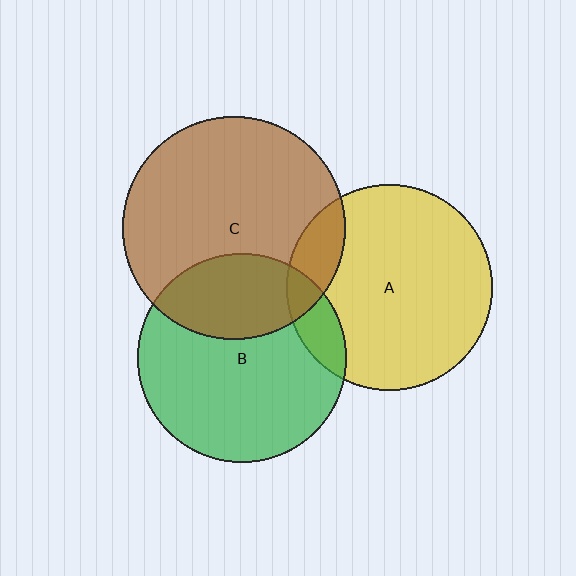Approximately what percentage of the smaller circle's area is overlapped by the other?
Approximately 10%.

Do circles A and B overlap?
Yes.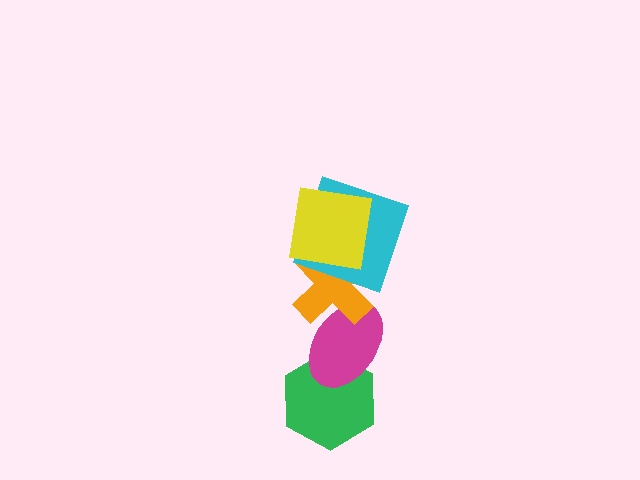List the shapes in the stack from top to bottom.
From top to bottom: the yellow square, the cyan square, the orange cross, the magenta ellipse, the green hexagon.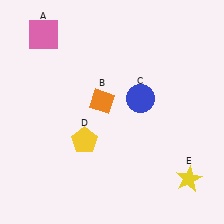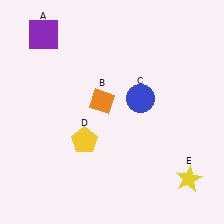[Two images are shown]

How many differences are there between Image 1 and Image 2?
There is 1 difference between the two images.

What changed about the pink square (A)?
In Image 1, A is pink. In Image 2, it changed to purple.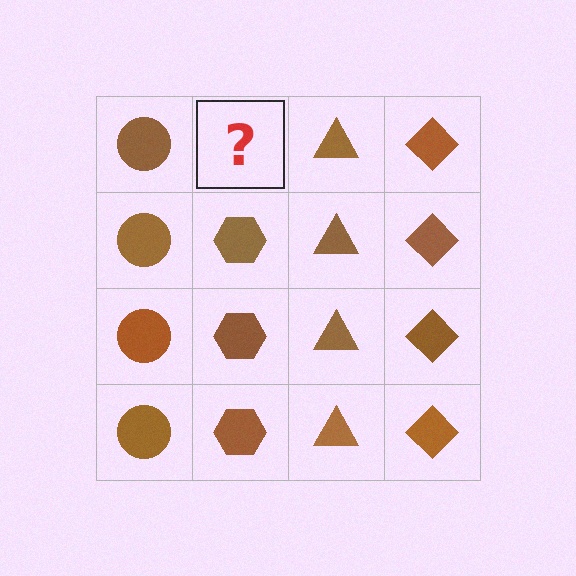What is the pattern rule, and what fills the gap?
The rule is that each column has a consistent shape. The gap should be filled with a brown hexagon.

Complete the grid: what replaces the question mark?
The question mark should be replaced with a brown hexagon.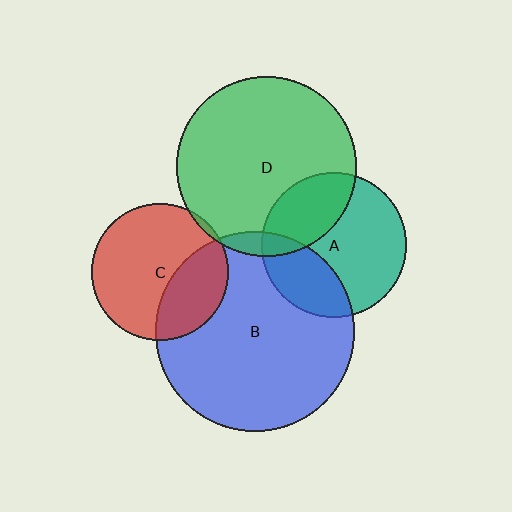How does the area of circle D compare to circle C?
Approximately 1.7 times.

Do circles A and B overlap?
Yes.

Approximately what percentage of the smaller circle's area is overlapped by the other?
Approximately 30%.